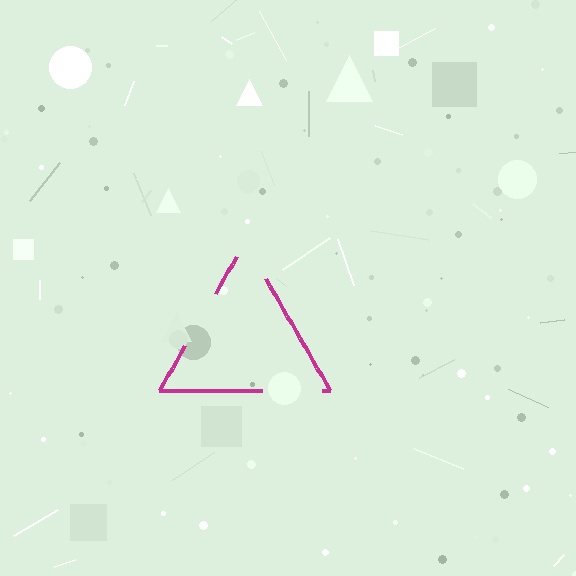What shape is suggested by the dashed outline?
The dashed outline suggests a triangle.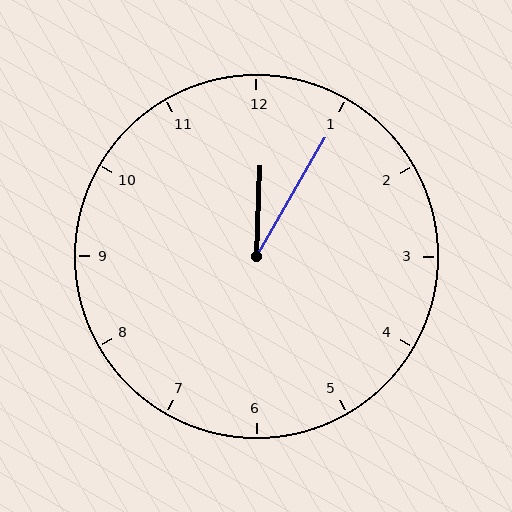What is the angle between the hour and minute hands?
Approximately 28 degrees.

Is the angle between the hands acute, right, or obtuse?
It is acute.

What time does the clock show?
12:05.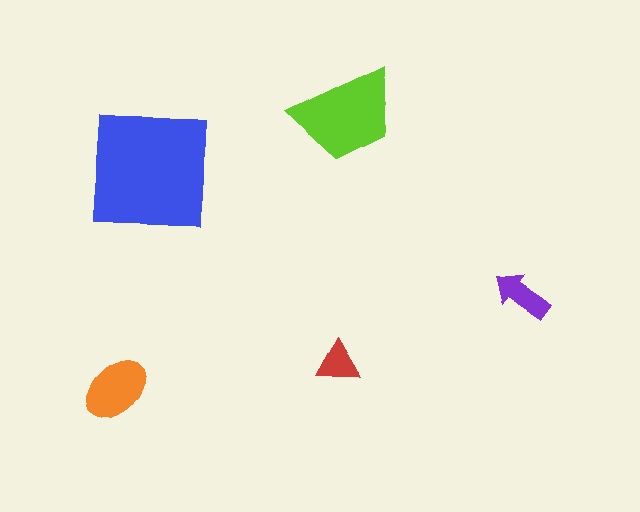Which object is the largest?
The blue square.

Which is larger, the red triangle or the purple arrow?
The purple arrow.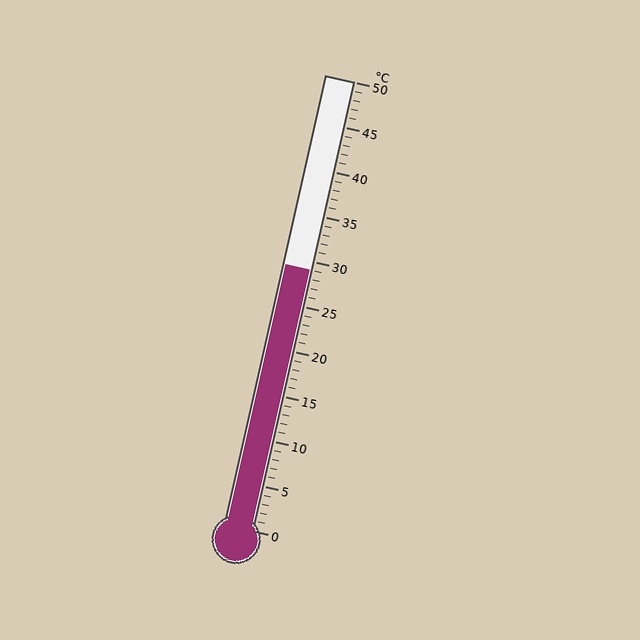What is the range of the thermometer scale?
The thermometer scale ranges from 0°C to 50°C.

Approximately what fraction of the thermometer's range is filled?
The thermometer is filled to approximately 60% of its range.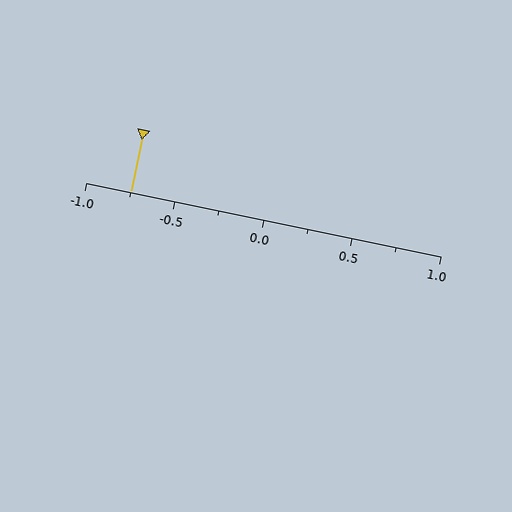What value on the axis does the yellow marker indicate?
The marker indicates approximately -0.75.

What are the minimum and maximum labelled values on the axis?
The axis runs from -1.0 to 1.0.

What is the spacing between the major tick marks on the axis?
The major ticks are spaced 0.5 apart.